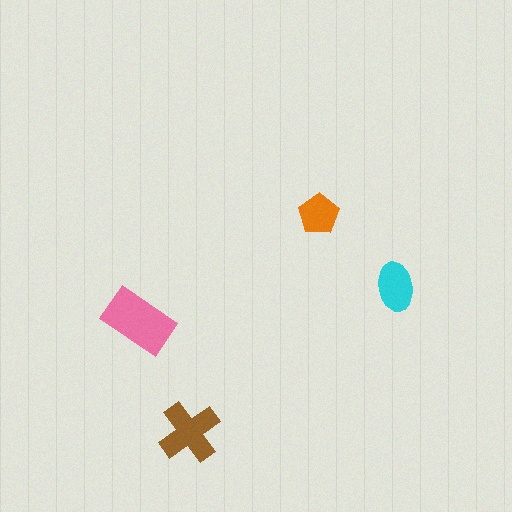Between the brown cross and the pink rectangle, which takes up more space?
The pink rectangle.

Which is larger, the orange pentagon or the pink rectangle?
The pink rectangle.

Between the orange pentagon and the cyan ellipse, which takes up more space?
The cyan ellipse.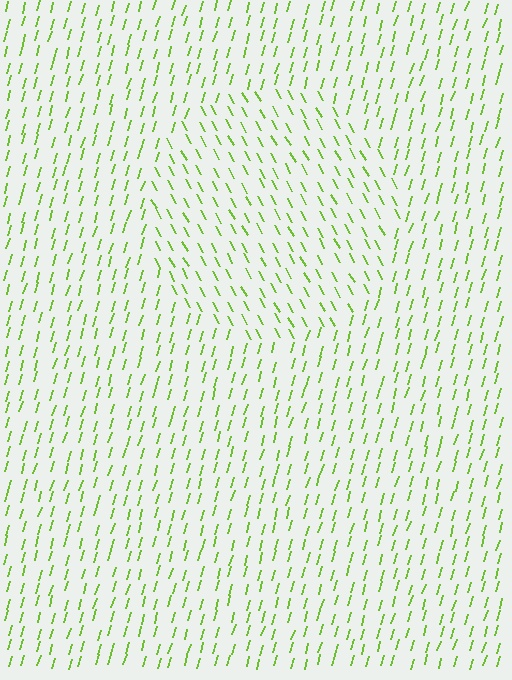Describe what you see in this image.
The image is filled with small lime line segments. A circle region in the image has lines oriented differently from the surrounding lines, creating a visible texture boundary.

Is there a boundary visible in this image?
Yes, there is a texture boundary formed by a change in line orientation.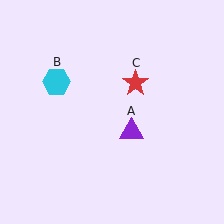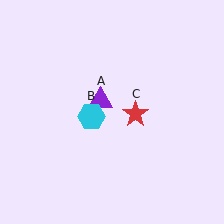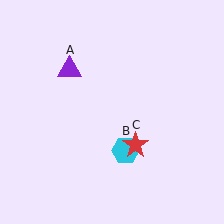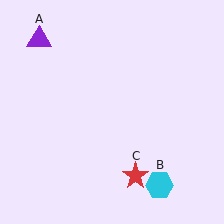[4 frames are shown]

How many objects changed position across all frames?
3 objects changed position: purple triangle (object A), cyan hexagon (object B), red star (object C).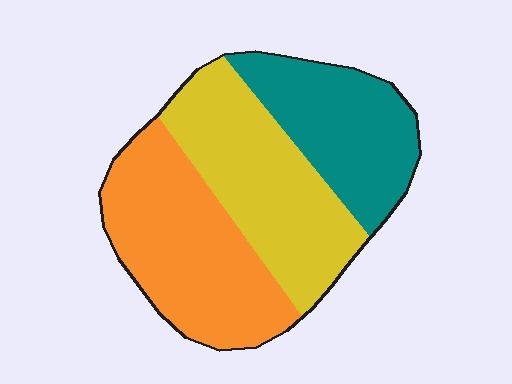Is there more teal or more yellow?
Yellow.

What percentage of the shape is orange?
Orange covers around 35% of the shape.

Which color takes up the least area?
Teal, at roughly 25%.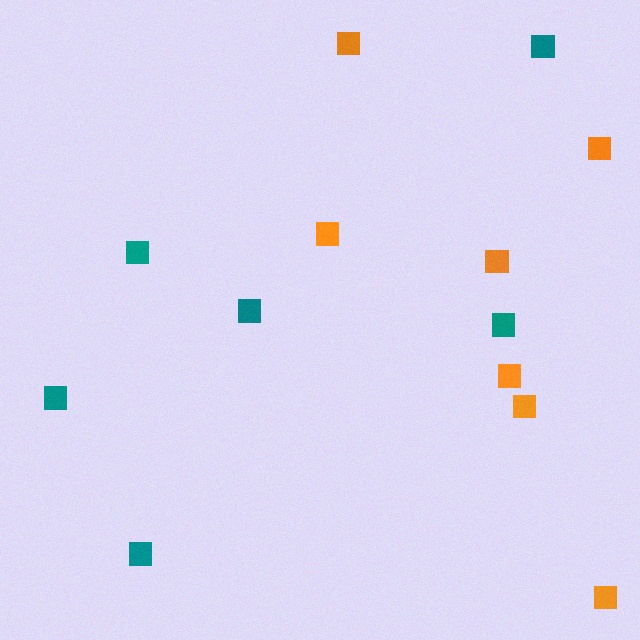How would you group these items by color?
There are 2 groups: one group of orange squares (7) and one group of teal squares (6).